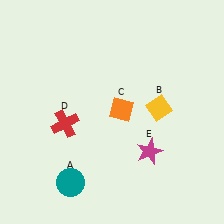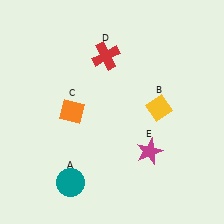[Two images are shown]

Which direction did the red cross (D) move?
The red cross (D) moved up.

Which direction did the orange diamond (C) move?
The orange diamond (C) moved left.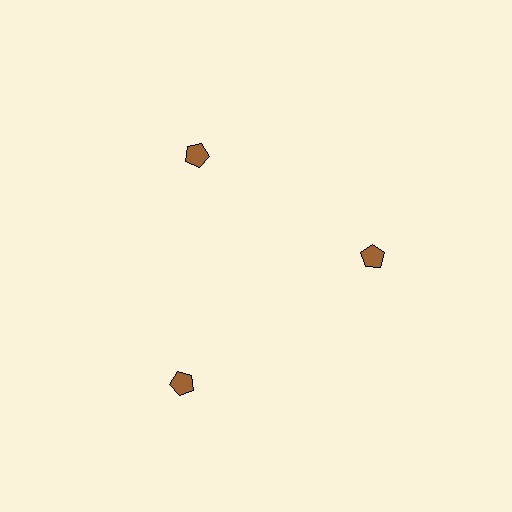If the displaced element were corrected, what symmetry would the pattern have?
It would have 3-fold rotational symmetry — the pattern would map onto itself every 120 degrees.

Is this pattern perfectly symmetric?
No. The 3 brown pentagons are arranged in a ring, but one element near the 7 o'clock position is pushed outward from the center, breaking the 3-fold rotational symmetry.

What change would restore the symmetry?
The symmetry would be restored by moving it inward, back onto the ring so that all 3 pentagons sit at equal angles and equal distance from the center.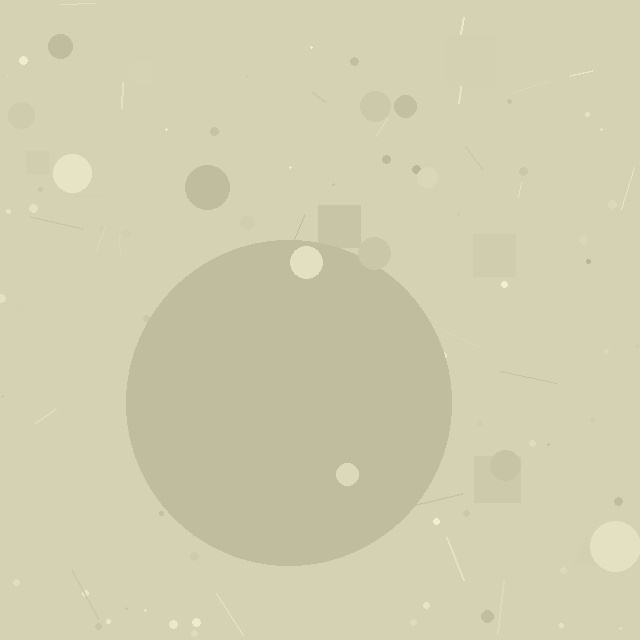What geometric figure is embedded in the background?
A circle is embedded in the background.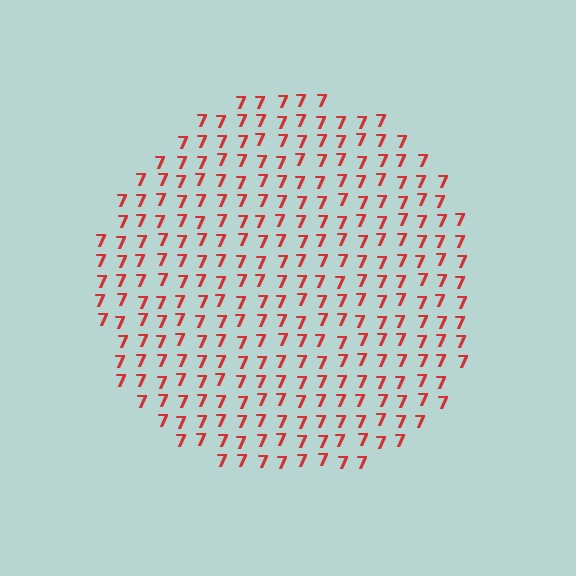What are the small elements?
The small elements are digit 7's.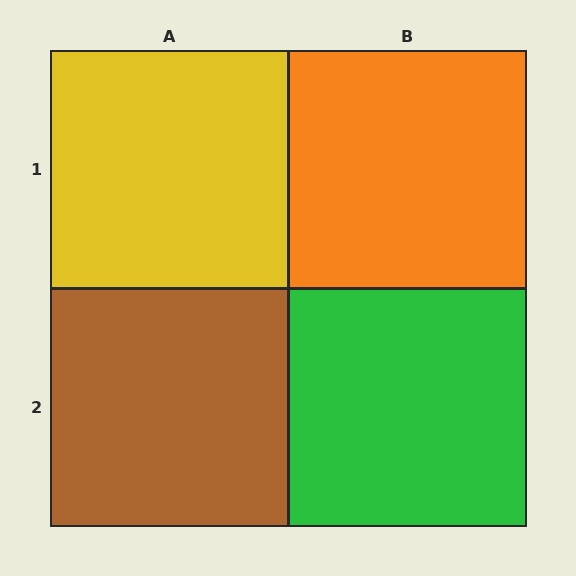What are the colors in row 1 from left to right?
Yellow, orange.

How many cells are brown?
1 cell is brown.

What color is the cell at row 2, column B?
Green.